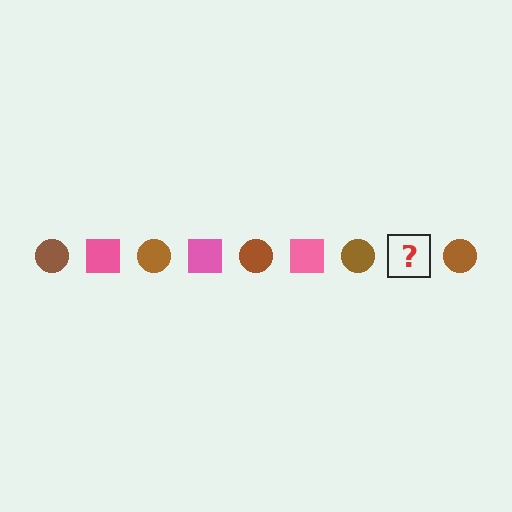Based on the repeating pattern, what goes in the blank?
The blank should be a pink square.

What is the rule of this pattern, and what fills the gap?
The rule is that the pattern alternates between brown circle and pink square. The gap should be filled with a pink square.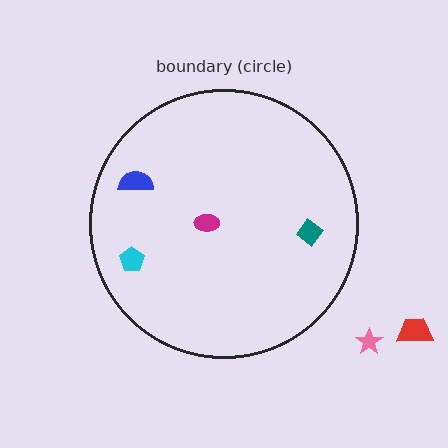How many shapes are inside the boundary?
4 inside, 2 outside.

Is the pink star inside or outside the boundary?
Outside.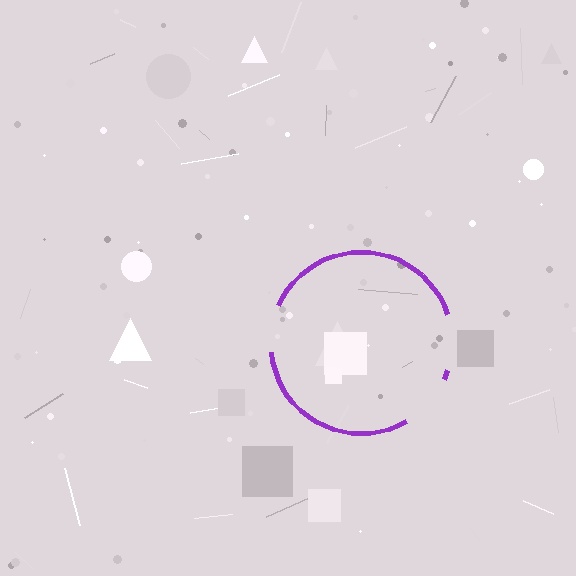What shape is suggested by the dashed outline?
The dashed outline suggests a circle.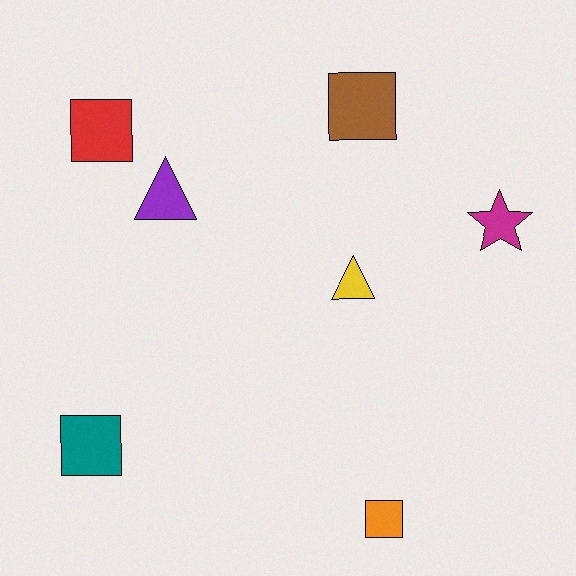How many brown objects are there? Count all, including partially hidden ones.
There is 1 brown object.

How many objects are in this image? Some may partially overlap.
There are 7 objects.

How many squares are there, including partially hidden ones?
There are 4 squares.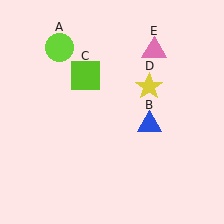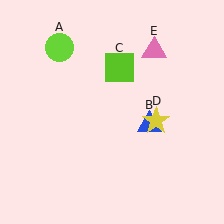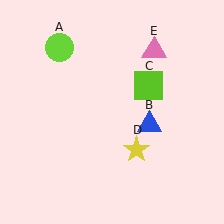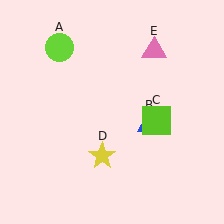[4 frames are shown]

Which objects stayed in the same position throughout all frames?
Lime circle (object A) and blue triangle (object B) and pink triangle (object E) remained stationary.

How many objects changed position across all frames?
2 objects changed position: lime square (object C), yellow star (object D).